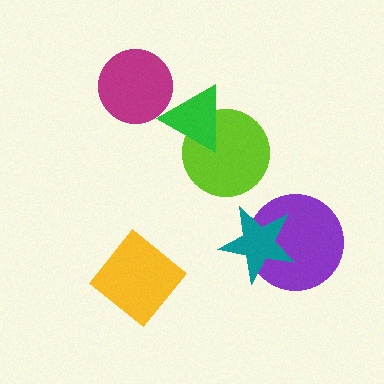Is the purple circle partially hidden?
Yes, it is partially covered by another shape.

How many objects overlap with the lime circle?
1 object overlaps with the lime circle.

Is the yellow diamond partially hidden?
No, no other shape covers it.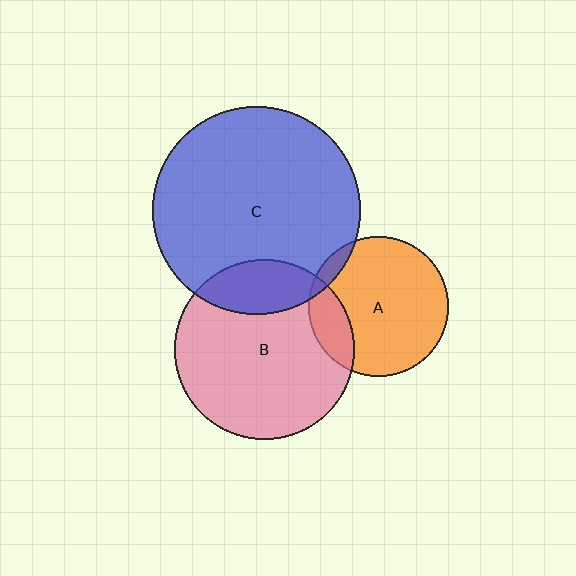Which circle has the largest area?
Circle C (blue).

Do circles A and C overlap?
Yes.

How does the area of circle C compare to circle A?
Approximately 2.2 times.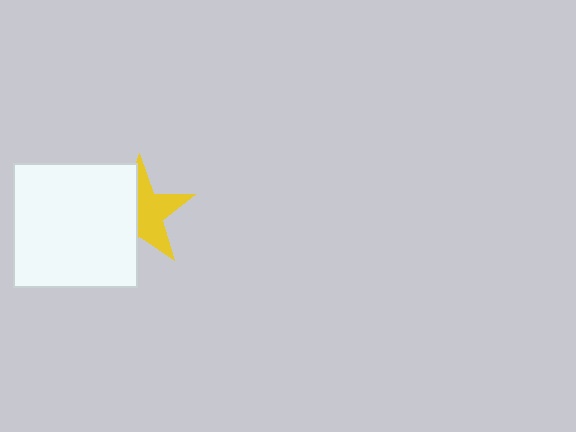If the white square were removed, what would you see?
You would see the complete yellow star.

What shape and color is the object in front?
The object in front is a white square.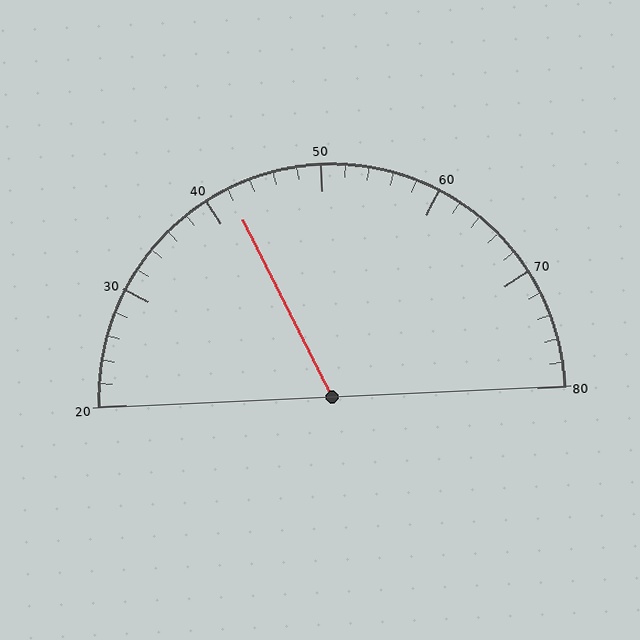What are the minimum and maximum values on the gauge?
The gauge ranges from 20 to 80.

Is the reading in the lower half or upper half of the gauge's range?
The reading is in the lower half of the range (20 to 80).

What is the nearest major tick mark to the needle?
The nearest major tick mark is 40.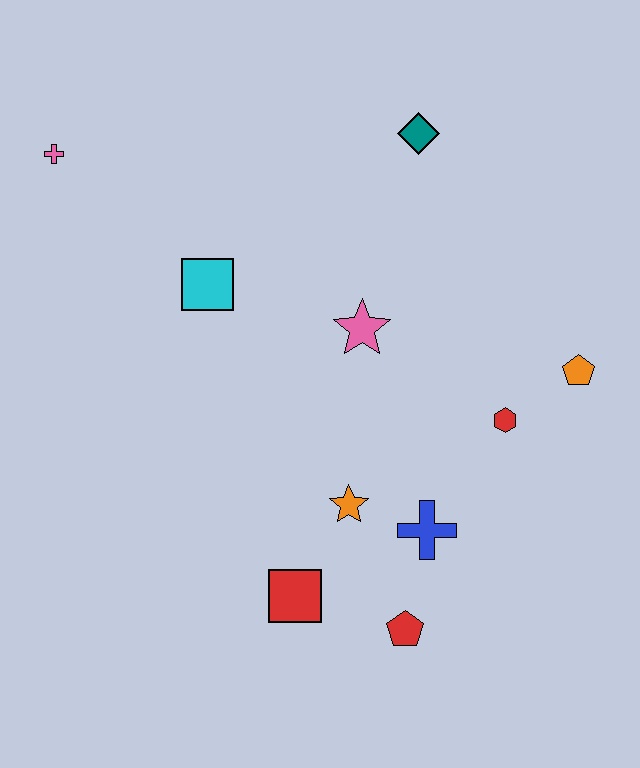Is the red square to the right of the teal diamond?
No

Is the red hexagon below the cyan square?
Yes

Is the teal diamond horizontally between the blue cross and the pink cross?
Yes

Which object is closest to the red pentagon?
The blue cross is closest to the red pentagon.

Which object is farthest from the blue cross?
The pink cross is farthest from the blue cross.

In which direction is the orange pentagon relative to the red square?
The orange pentagon is to the right of the red square.